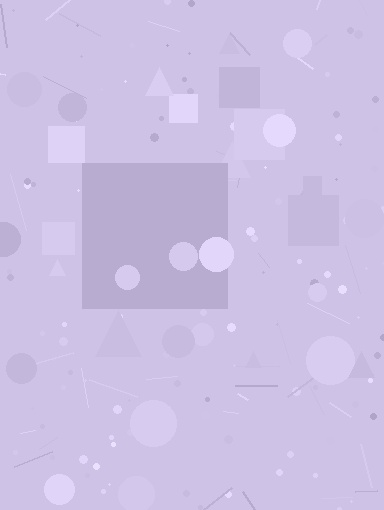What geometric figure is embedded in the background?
A square is embedded in the background.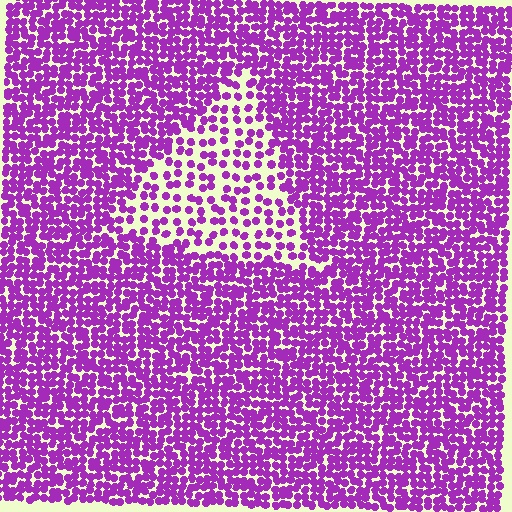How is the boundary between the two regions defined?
The boundary is defined by a change in element density (approximately 2.2x ratio). All elements are the same color, size, and shape.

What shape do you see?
I see a triangle.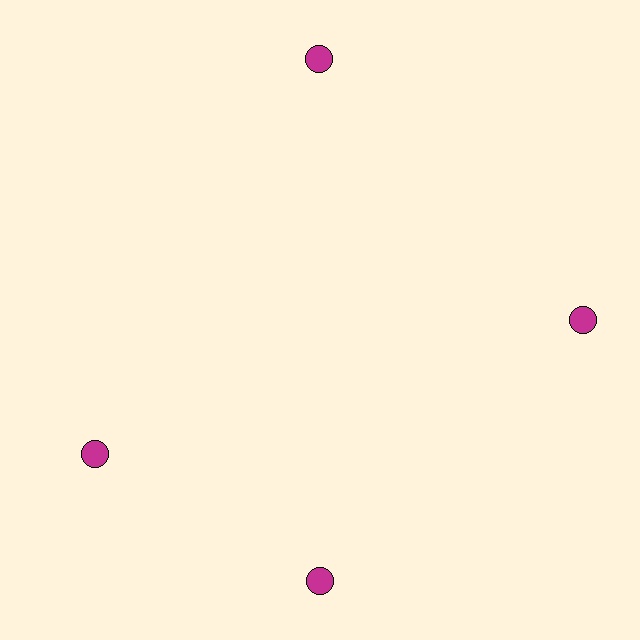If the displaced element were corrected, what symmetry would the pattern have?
It would have 4-fold rotational symmetry — the pattern would map onto itself every 90 degrees.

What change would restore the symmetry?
The symmetry would be restored by rotating it back into even spacing with its neighbors so that all 4 circles sit at equal angles and equal distance from the center.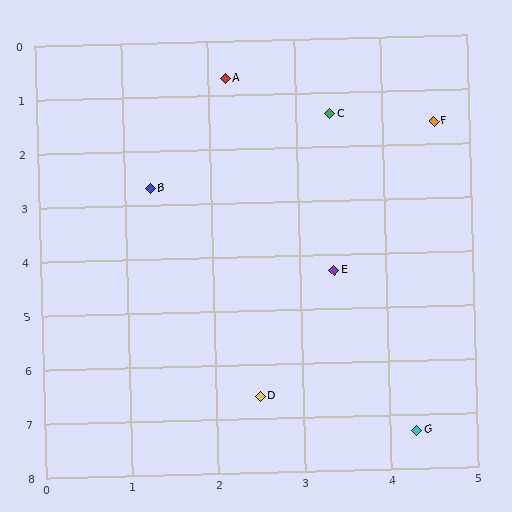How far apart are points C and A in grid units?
Points C and A are about 1.4 grid units apart.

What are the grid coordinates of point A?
Point A is at approximately (2.2, 0.7).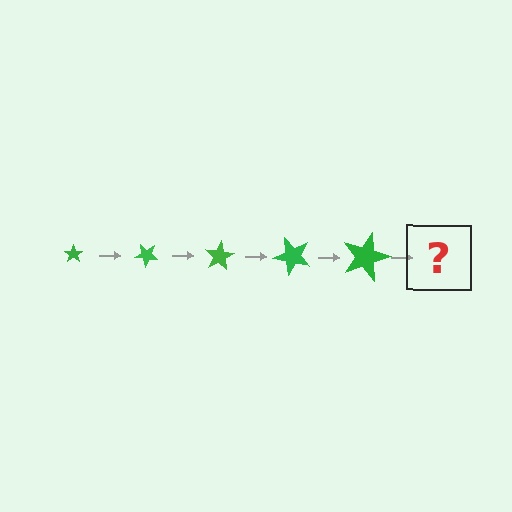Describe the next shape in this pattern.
It should be a star, larger than the previous one and rotated 200 degrees from the start.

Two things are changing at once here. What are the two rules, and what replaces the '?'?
The two rules are that the star grows larger each step and it rotates 40 degrees each step. The '?' should be a star, larger than the previous one and rotated 200 degrees from the start.